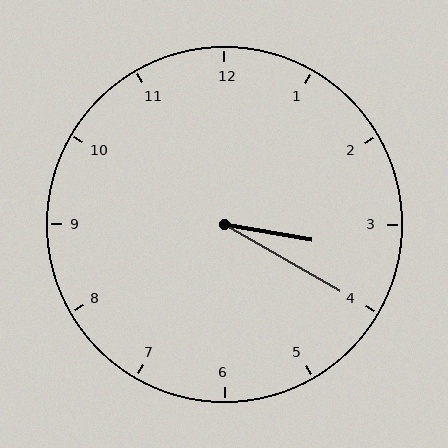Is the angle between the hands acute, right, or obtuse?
It is acute.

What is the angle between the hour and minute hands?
Approximately 20 degrees.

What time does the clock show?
3:20.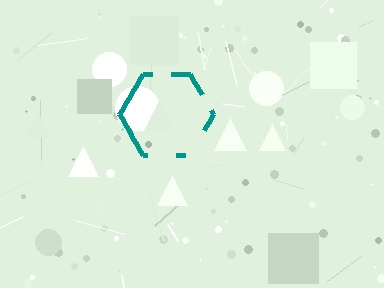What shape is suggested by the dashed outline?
The dashed outline suggests a hexagon.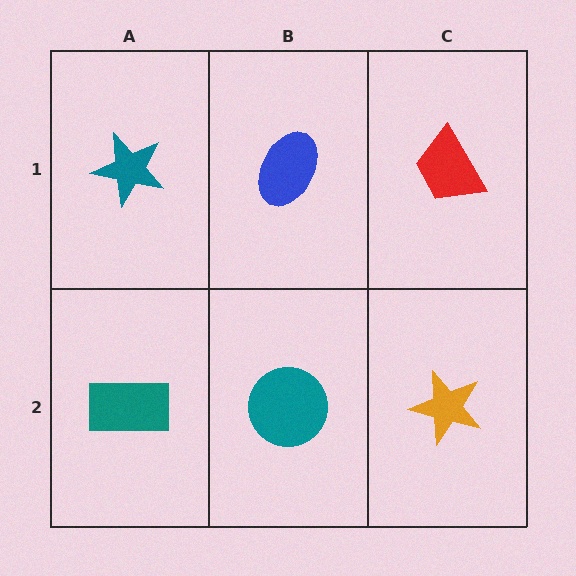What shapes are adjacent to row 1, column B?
A teal circle (row 2, column B), a teal star (row 1, column A), a red trapezoid (row 1, column C).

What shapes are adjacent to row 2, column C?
A red trapezoid (row 1, column C), a teal circle (row 2, column B).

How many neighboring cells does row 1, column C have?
2.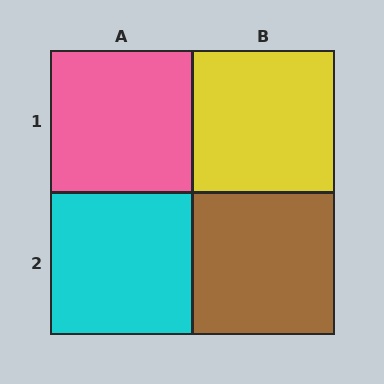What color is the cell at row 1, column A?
Pink.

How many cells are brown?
1 cell is brown.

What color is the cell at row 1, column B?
Yellow.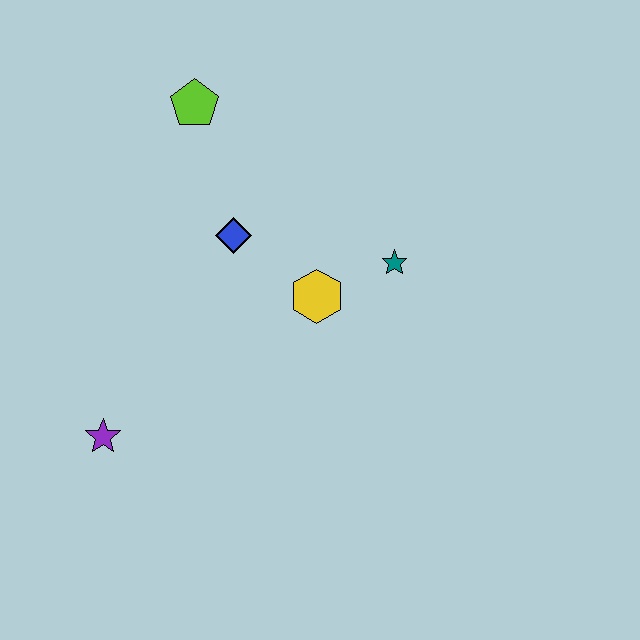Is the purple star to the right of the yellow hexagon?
No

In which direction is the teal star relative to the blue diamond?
The teal star is to the right of the blue diamond.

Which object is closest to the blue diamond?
The yellow hexagon is closest to the blue diamond.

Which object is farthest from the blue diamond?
The purple star is farthest from the blue diamond.